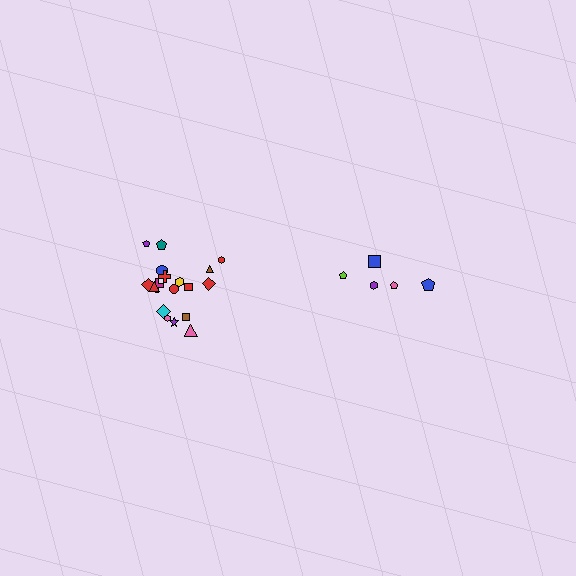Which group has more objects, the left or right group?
The left group.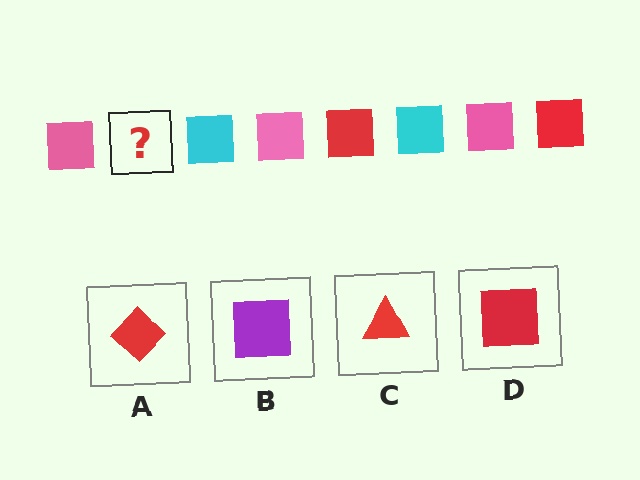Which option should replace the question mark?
Option D.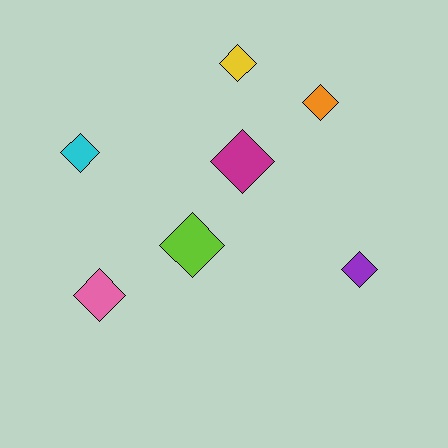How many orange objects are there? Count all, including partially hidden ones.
There is 1 orange object.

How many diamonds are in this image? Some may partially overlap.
There are 7 diamonds.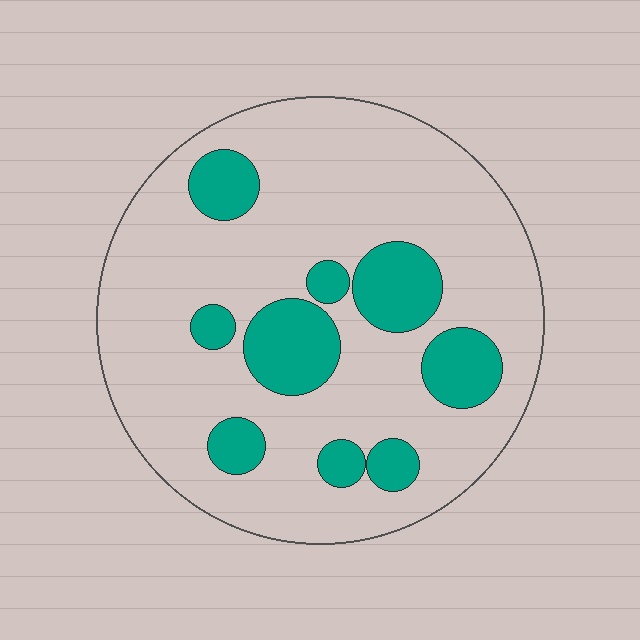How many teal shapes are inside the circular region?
9.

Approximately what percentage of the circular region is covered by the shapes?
Approximately 20%.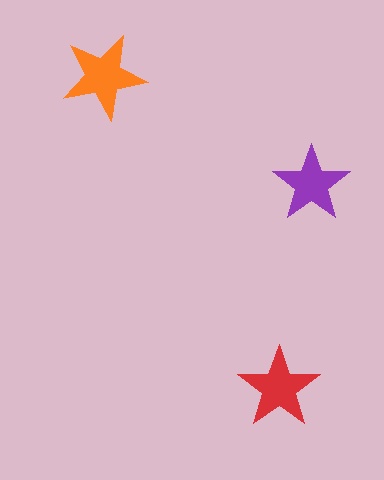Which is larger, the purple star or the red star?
The red one.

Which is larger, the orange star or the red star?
The orange one.